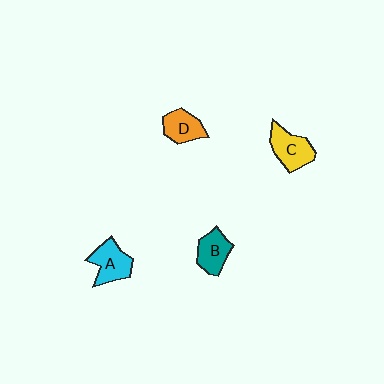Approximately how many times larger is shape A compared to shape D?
Approximately 1.2 times.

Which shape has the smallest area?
Shape D (orange).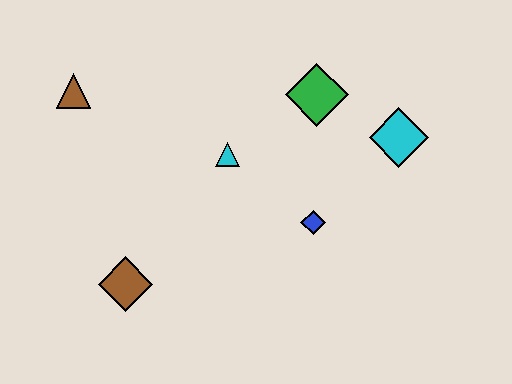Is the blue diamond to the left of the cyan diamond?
Yes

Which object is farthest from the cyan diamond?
The brown triangle is farthest from the cyan diamond.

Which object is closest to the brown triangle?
The cyan triangle is closest to the brown triangle.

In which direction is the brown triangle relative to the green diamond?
The brown triangle is to the left of the green diamond.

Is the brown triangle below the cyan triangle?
No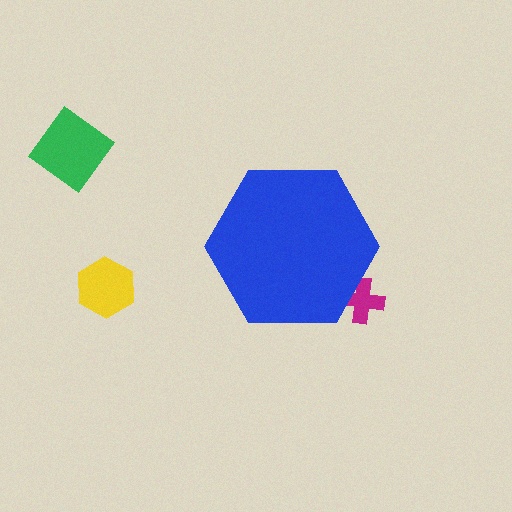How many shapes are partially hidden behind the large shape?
1 shape is partially hidden.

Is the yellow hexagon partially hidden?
No, the yellow hexagon is fully visible.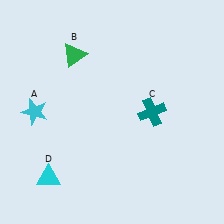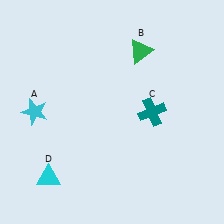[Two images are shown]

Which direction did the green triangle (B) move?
The green triangle (B) moved right.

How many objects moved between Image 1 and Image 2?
1 object moved between the two images.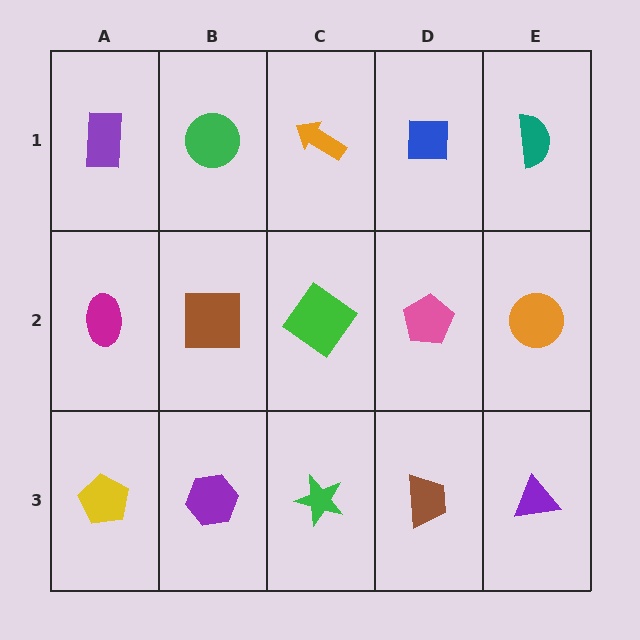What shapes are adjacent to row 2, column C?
An orange arrow (row 1, column C), a green star (row 3, column C), a brown square (row 2, column B), a pink pentagon (row 2, column D).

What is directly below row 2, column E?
A purple triangle.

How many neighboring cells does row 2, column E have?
3.